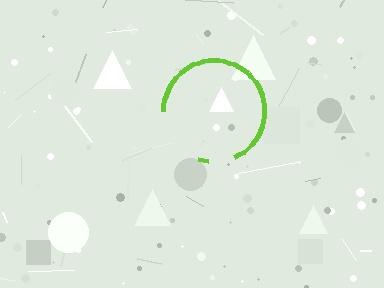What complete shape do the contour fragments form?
The contour fragments form a circle.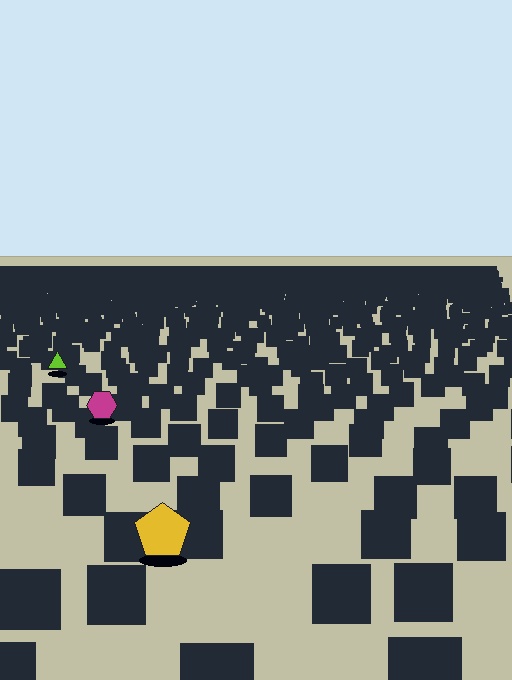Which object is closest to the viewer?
The yellow pentagon is closest. The texture marks near it are larger and more spread out.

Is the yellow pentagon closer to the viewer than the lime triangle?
Yes. The yellow pentagon is closer — you can tell from the texture gradient: the ground texture is coarser near it.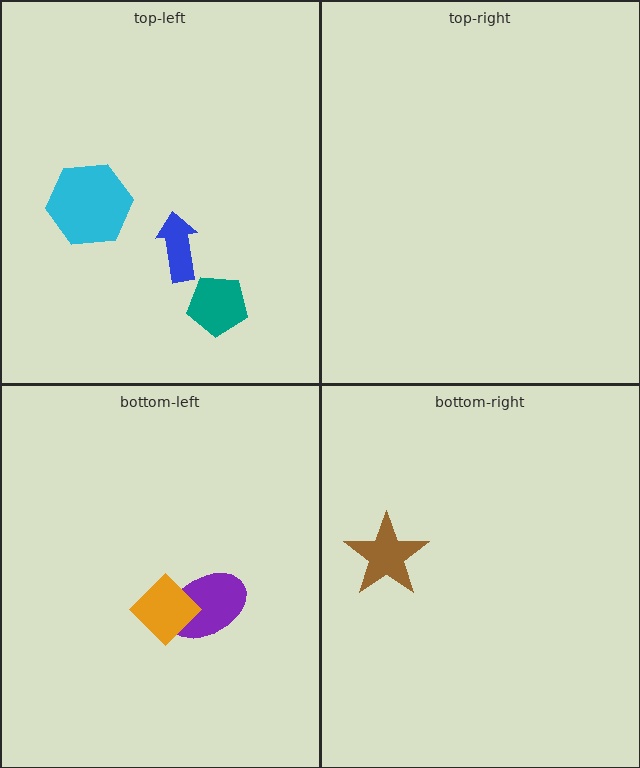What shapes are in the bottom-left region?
The purple ellipse, the orange diamond.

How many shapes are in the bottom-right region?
1.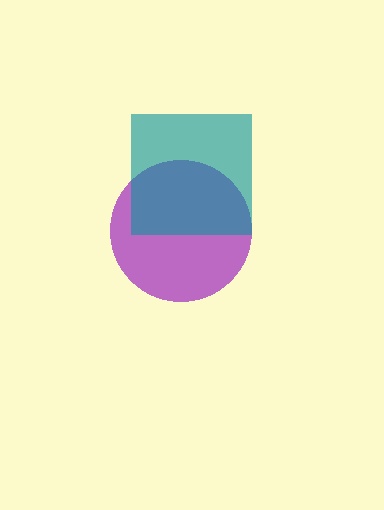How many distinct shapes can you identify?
There are 2 distinct shapes: a purple circle, a teal square.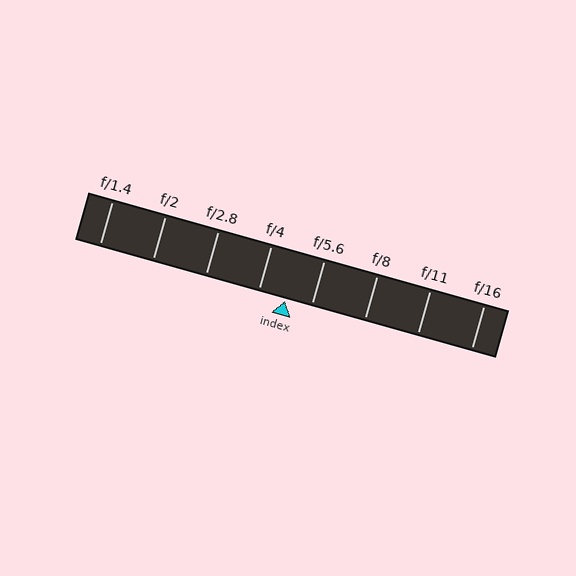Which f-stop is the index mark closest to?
The index mark is closest to f/5.6.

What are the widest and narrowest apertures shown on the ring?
The widest aperture shown is f/1.4 and the narrowest is f/16.